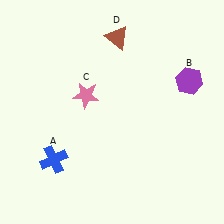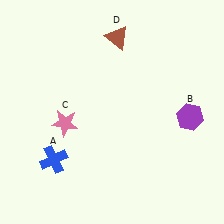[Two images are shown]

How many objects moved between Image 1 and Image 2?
2 objects moved between the two images.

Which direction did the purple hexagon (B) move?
The purple hexagon (B) moved down.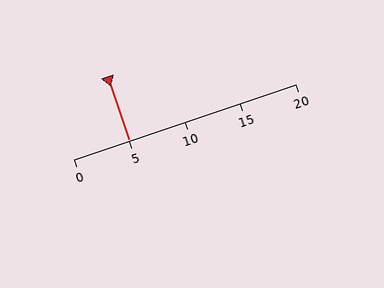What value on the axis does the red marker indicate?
The marker indicates approximately 5.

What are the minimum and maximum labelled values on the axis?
The axis runs from 0 to 20.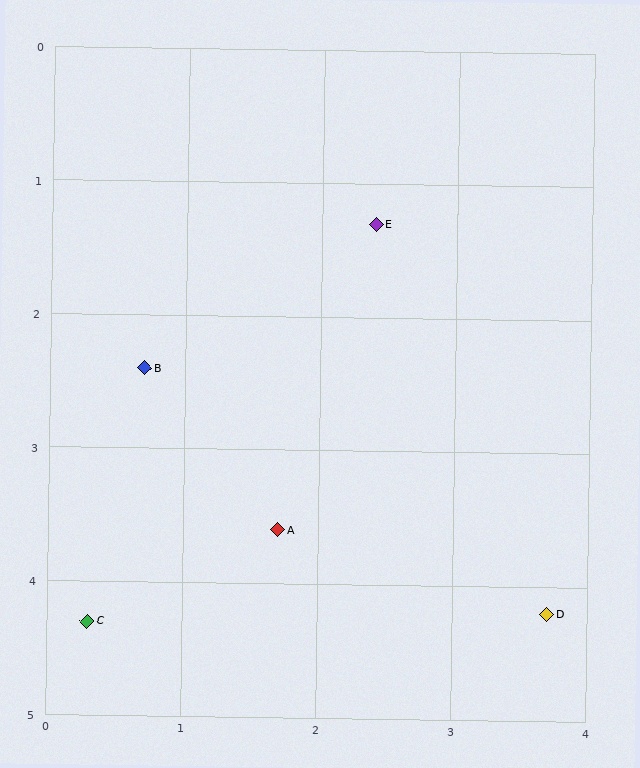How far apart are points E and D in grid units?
Points E and D are about 3.2 grid units apart.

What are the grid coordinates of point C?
Point C is at approximately (0.3, 4.3).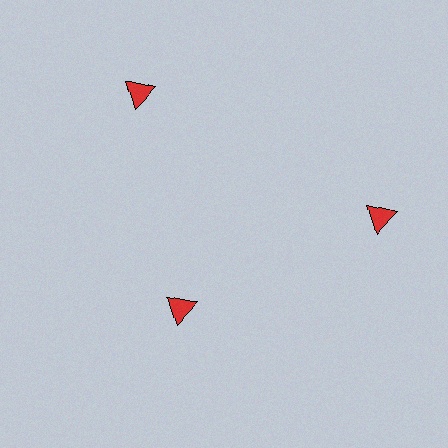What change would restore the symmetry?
The symmetry would be restored by moving it outward, back onto the ring so that all 3 triangles sit at equal angles and equal distance from the center.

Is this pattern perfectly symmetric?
No. The 3 red triangles are arranged in a ring, but one element near the 7 o'clock position is pulled inward toward the center, breaking the 3-fold rotational symmetry.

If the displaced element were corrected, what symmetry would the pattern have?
It would have 3-fold rotational symmetry — the pattern would map onto itself every 120 degrees.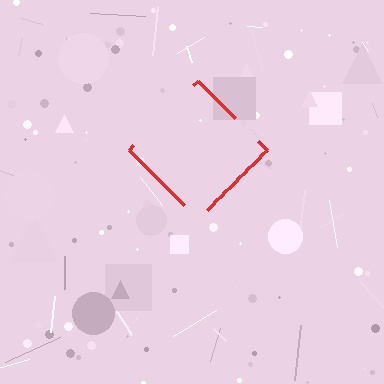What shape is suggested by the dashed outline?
The dashed outline suggests a diamond.